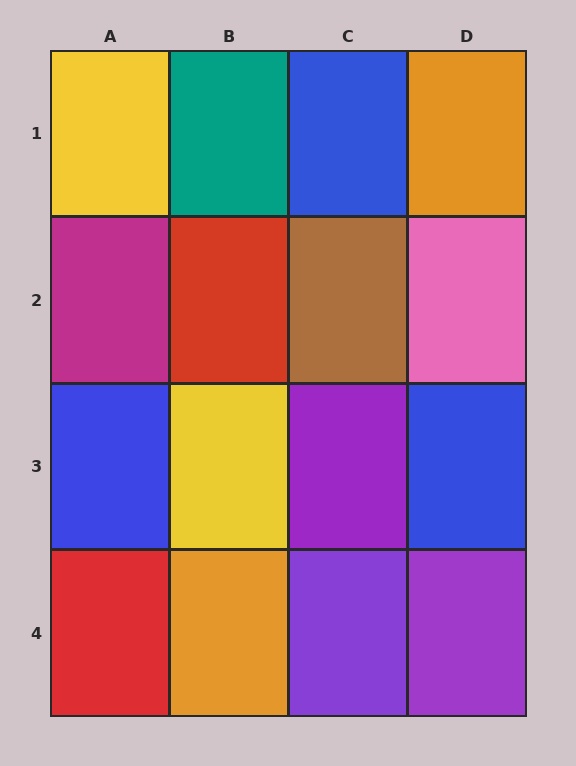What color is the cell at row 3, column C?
Purple.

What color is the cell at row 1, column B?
Teal.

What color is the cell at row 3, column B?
Yellow.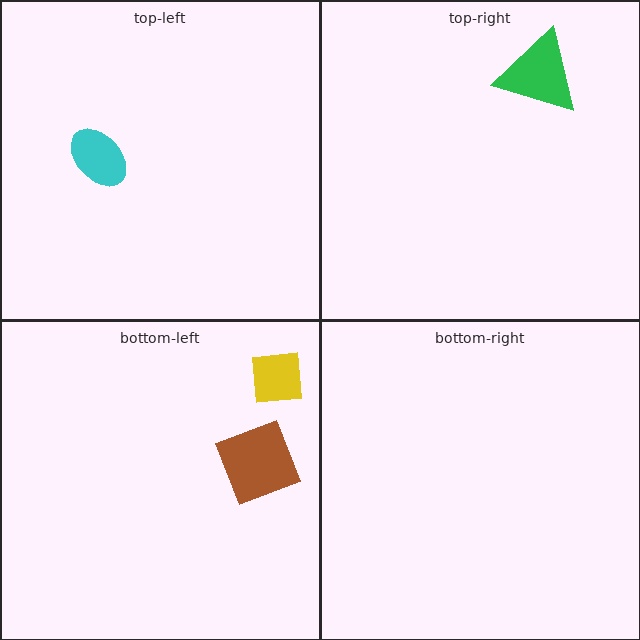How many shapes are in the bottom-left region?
2.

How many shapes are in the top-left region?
1.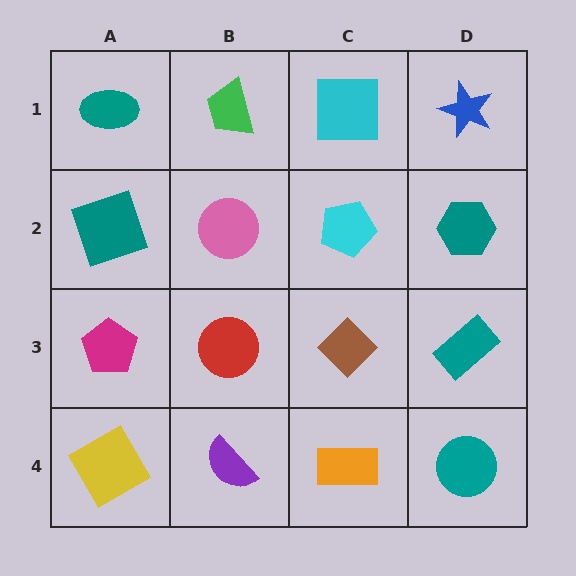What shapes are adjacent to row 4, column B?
A red circle (row 3, column B), a yellow square (row 4, column A), an orange rectangle (row 4, column C).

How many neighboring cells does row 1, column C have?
3.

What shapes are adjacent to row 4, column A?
A magenta pentagon (row 3, column A), a purple semicircle (row 4, column B).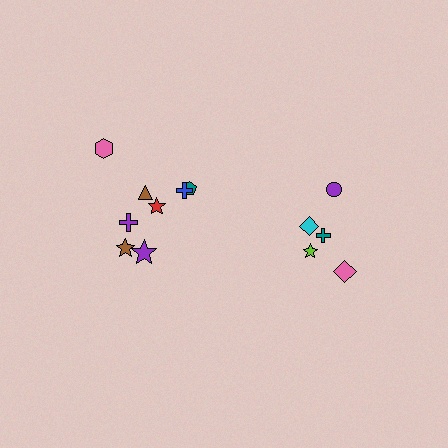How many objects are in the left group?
There are 8 objects.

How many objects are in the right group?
There are 5 objects.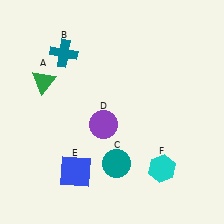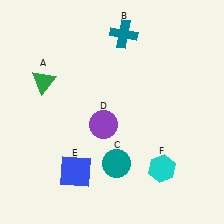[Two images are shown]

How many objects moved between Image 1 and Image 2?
1 object moved between the two images.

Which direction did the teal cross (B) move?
The teal cross (B) moved right.